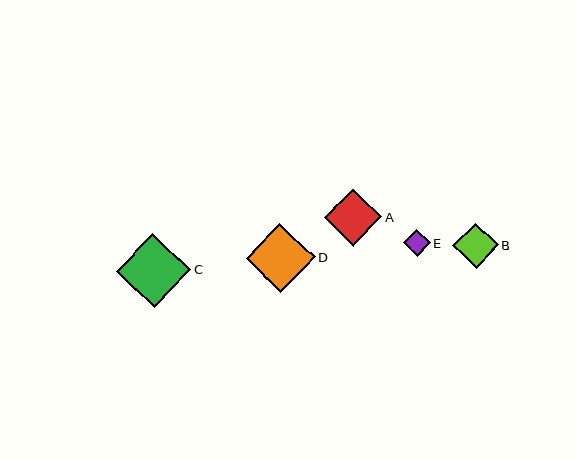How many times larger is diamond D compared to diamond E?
Diamond D is approximately 2.5 times the size of diamond E.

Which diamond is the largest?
Diamond C is the largest with a size of approximately 74 pixels.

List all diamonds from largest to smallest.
From largest to smallest: C, D, A, B, E.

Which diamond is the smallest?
Diamond E is the smallest with a size of approximately 27 pixels.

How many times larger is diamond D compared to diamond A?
Diamond D is approximately 1.2 times the size of diamond A.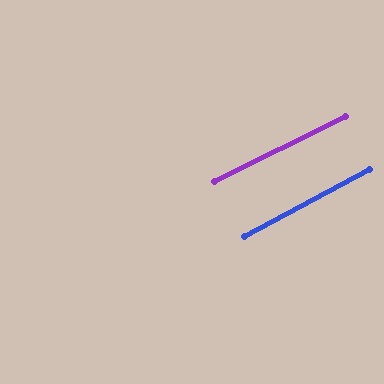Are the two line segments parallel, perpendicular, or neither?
Parallel — their directions differ by only 1.7°.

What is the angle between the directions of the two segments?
Approximately 2 degrees.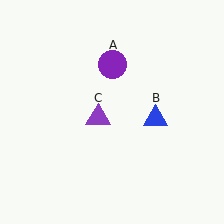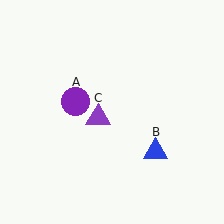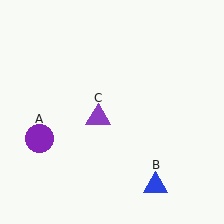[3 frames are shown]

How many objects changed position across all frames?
2 objects changed position: purple circle (object A), blue triangle (object B).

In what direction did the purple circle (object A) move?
The purple circle (object A) moved down and to the left.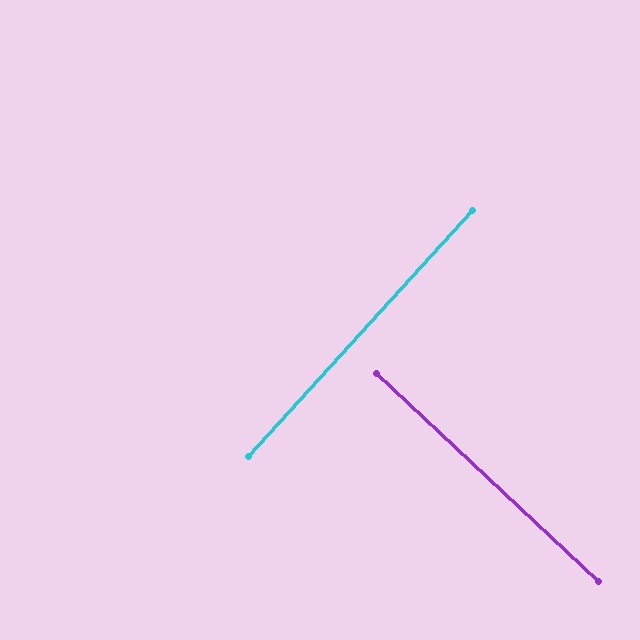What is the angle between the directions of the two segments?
Approximately 89 degrees.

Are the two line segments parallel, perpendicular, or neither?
Perpendicular — they meet at approximately 89°.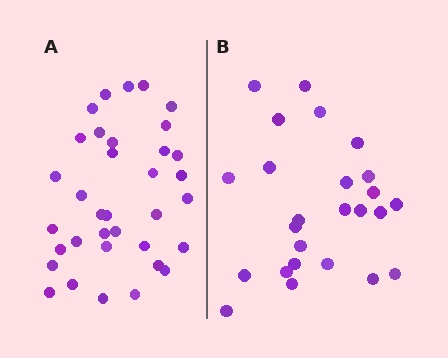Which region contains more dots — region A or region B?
Region A (the left region) has more dots.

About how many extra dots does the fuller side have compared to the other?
Region A has roughly 10 or so more dots than region B.